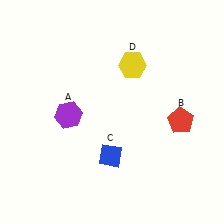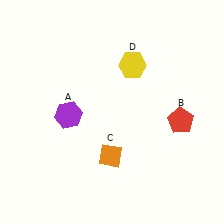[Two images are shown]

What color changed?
The diamond (C) changed from blue in Image 1 to orange in Image 2.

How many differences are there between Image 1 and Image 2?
There is 1 difference between the two images.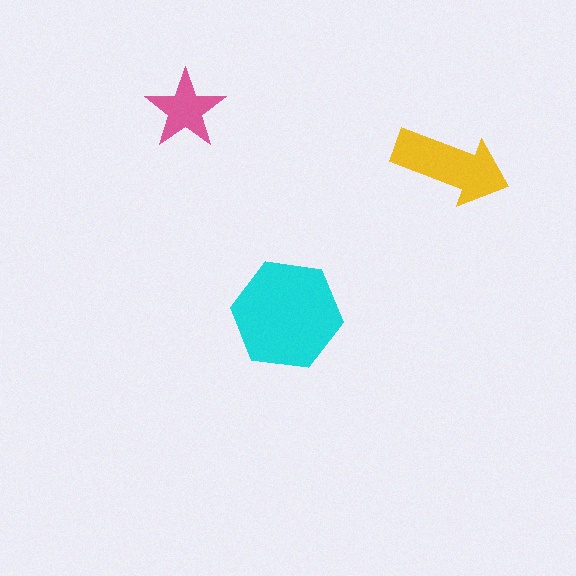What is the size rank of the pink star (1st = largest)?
3rd.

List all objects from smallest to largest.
The pink star, the yellow arrow, the cyan hexagon.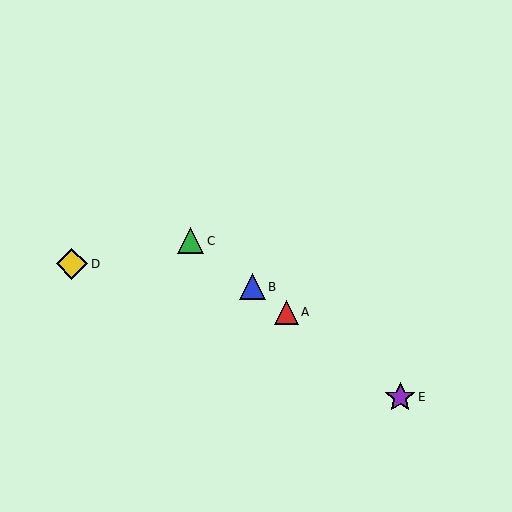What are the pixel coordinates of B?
Object B is at (252, 287).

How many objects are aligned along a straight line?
4 objects (A, B, C, E) are aligned along a straight line.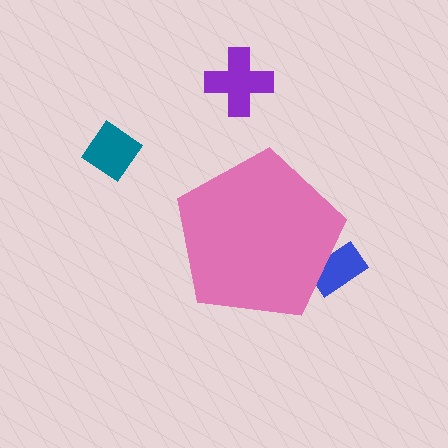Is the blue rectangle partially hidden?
Yes, the blue rectangle is partially hidden behind the pink pentagon.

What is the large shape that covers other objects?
A pink pentagon.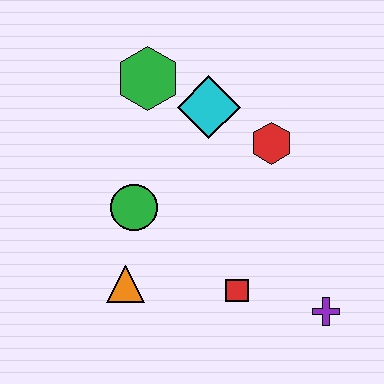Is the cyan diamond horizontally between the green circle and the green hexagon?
No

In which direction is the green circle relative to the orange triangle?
The green circle is above the orange triangle.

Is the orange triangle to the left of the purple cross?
Yes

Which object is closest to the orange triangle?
The green circle is closest to the orange triangle.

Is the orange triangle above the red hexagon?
No